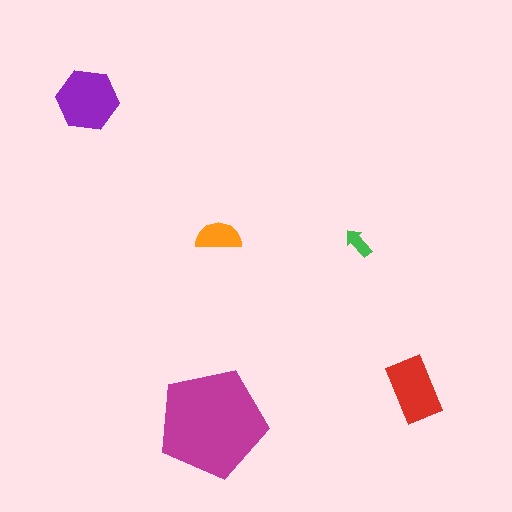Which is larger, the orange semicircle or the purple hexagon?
The purple hexagon.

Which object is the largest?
The magenta pentagon.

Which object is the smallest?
The green arrow.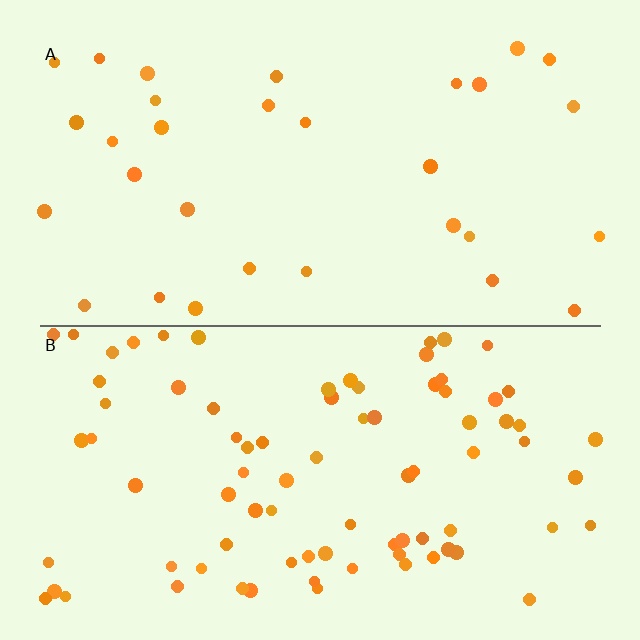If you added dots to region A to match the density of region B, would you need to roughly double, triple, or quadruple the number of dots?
Approximately triple.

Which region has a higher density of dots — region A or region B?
B (the bottom).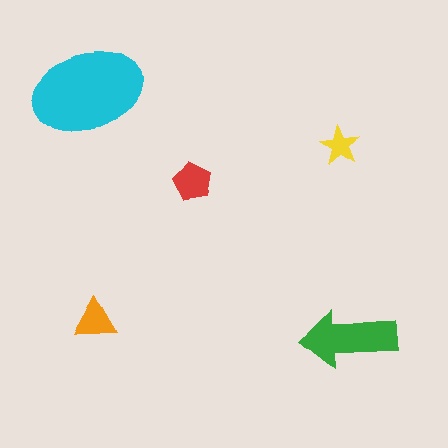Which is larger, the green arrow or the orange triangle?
The green arrow.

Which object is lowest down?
The green arrow is bottommost.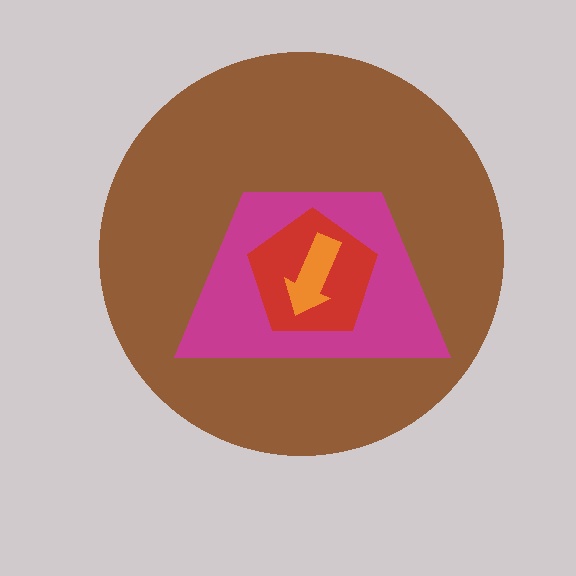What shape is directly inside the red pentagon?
The orange arrow.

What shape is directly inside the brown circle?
The magenta trapezoid.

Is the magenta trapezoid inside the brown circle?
Yes.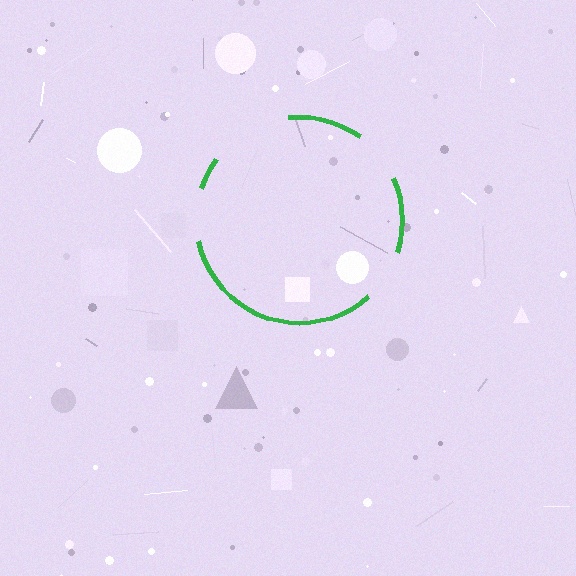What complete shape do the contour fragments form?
The contour fragments form a circle.